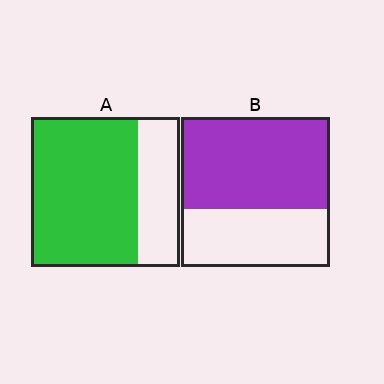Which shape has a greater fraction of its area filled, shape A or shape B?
Shape A.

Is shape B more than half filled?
Yes.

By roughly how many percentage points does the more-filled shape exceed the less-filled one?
By roughly 10 percentage points (A over B).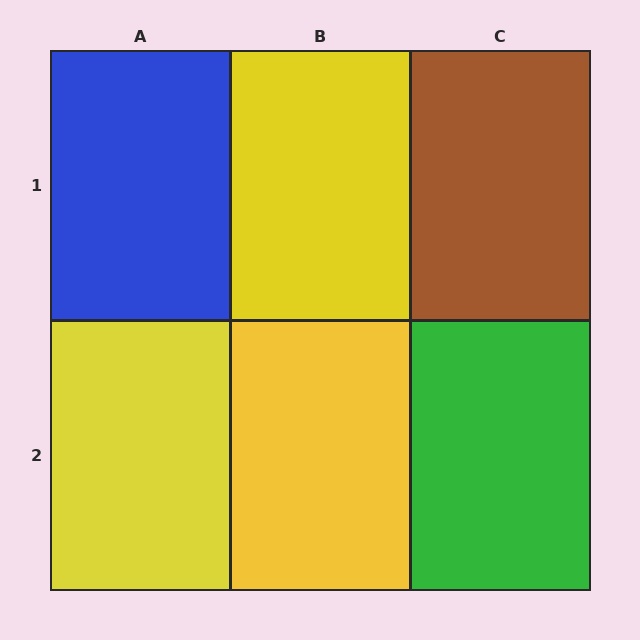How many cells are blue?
1 cell is blue.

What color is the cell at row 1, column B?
Yellow.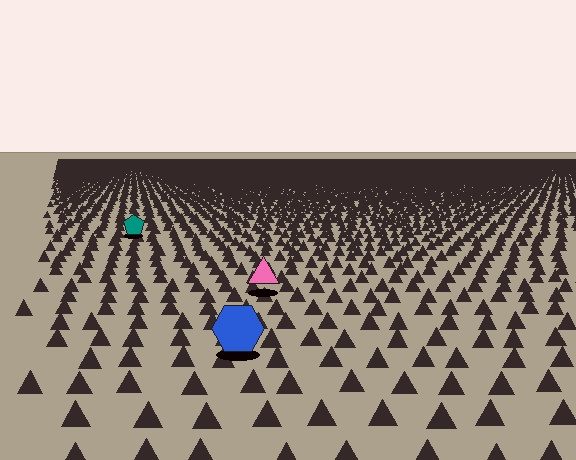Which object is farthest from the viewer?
The teal pentagon is farthest from the viewer. It appears smaller and the ground texture around it is denser.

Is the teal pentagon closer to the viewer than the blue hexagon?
No. The blue hexagon is closer — you can tell from the texture gradient: the ground texture is coarser near it.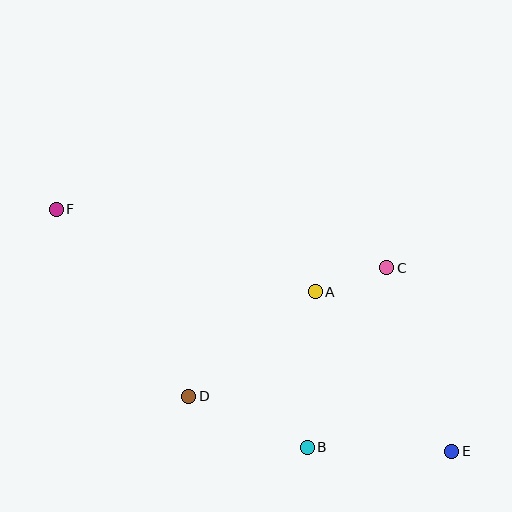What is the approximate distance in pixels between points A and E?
The distance between A and E is approximately 210 pixels.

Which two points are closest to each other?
Points A and C are closest to each other.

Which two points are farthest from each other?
Points E and F are farthest from each other.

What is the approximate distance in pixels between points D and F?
The distance between D and F is approximately 229 pixels.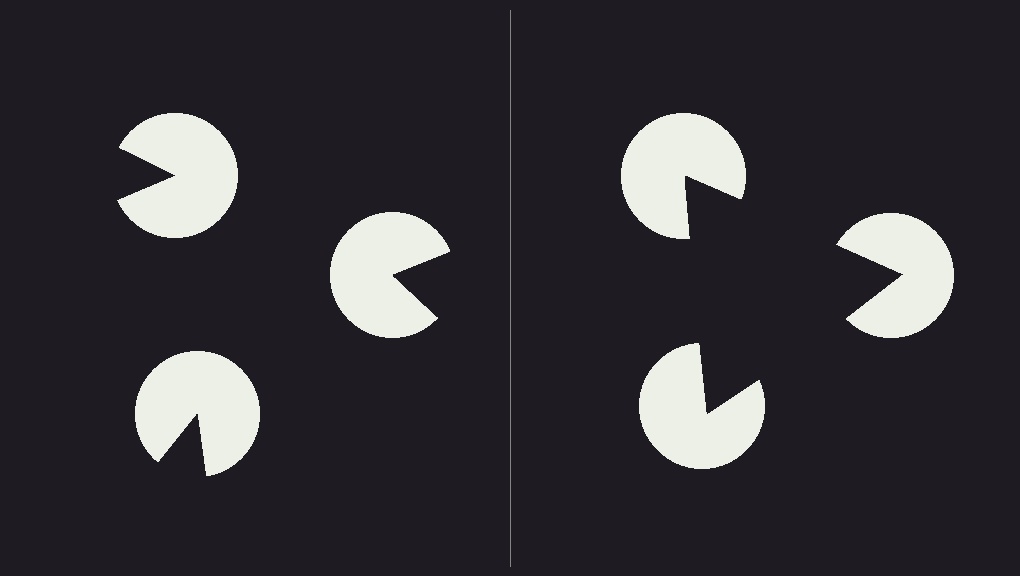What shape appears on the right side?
An illusory triangle.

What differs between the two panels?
The pac-man discs are positioned identically on both sides; only the wedge orientations differ. On the right they align to a triangle; on the left they are misaligned.